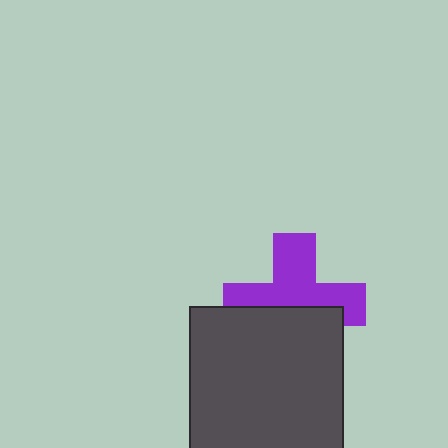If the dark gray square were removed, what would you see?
You would see the complete purple cross.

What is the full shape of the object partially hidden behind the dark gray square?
The partially hidden object is a purple cross.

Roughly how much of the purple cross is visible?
About half of it is visible (roughly 56%).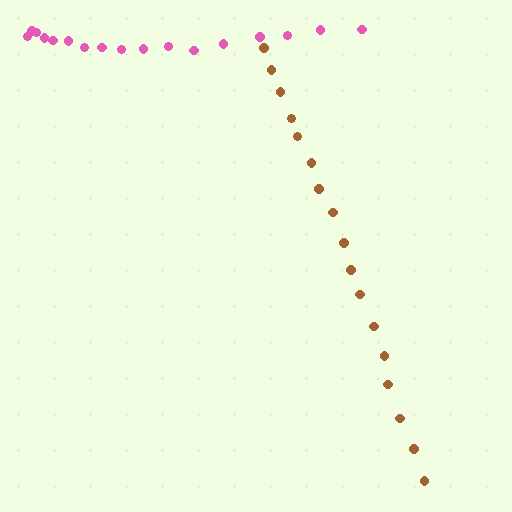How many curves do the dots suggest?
There are 2 distinct paths.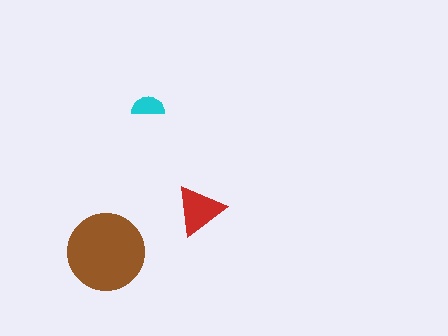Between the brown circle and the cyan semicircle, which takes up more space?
The brown circle.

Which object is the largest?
The brown circle.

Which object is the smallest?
The cyan semicircle.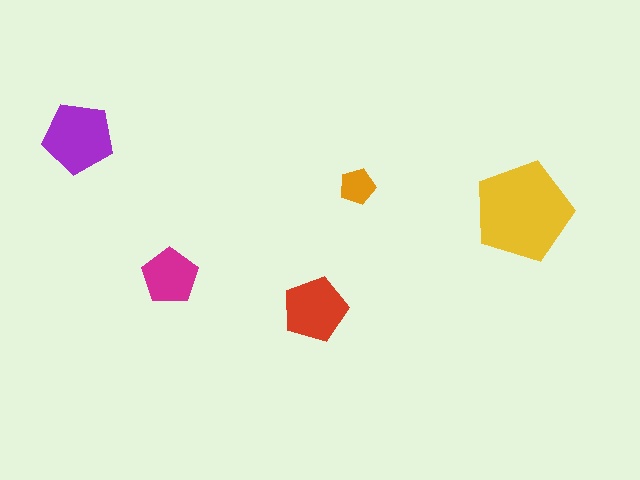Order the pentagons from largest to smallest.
the yellow one, the purple one, the red one, the magenta one, the orange one.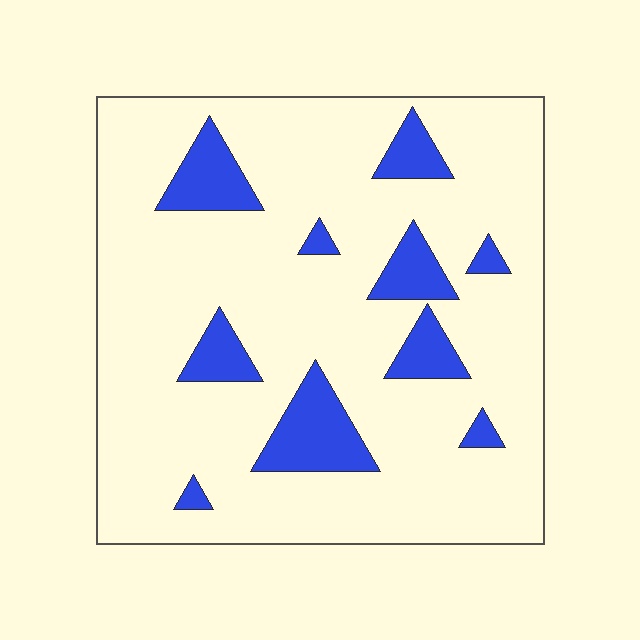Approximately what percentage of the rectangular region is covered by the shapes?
Approximately 15%.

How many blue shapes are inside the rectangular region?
10.